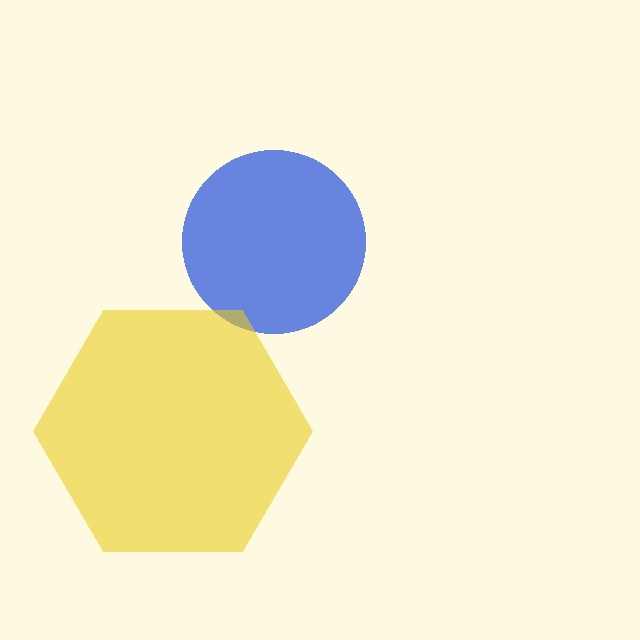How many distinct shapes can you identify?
There are 2 distinct shapes: a blue circle, a yellow hexagon.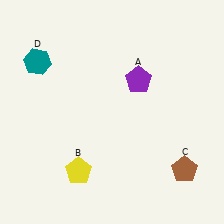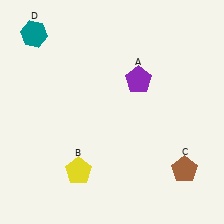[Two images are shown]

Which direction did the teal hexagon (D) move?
The teal hexagon (D) moved up.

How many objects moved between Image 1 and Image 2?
1 object moved between the two images.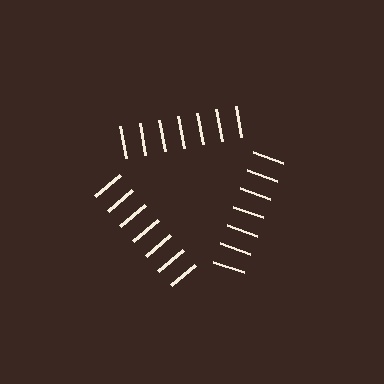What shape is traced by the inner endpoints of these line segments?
An illusory triangle — the line segments terminate on its edges but no continuous stroke is drawn.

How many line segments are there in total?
21 — 7 along each of the 3 edges.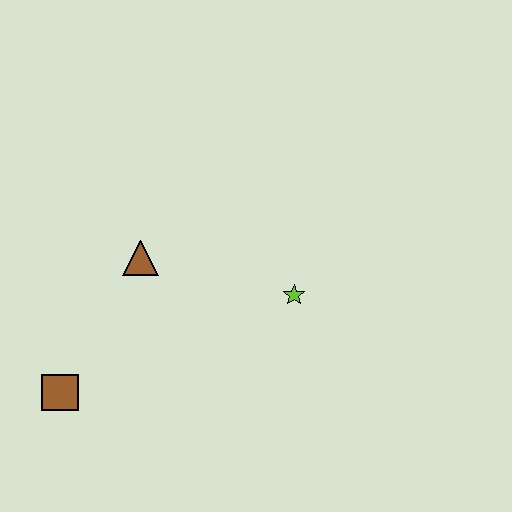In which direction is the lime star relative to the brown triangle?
The lime star is to the right of the brown triangle.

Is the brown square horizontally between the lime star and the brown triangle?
No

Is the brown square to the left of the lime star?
Yes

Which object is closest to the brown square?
The brown triangle is closest to the brown square.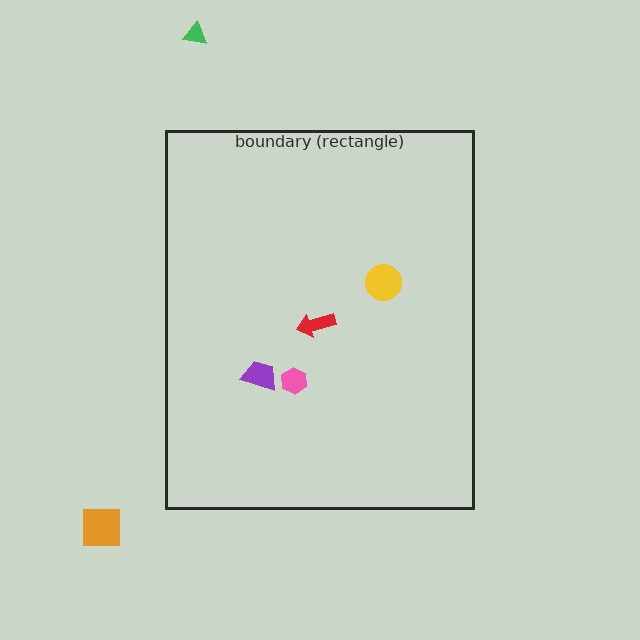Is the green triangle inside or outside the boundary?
Outside.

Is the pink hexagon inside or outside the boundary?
Inside.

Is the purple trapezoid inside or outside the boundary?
Inside.